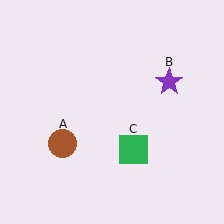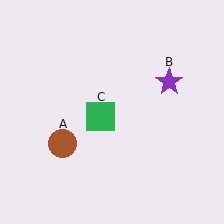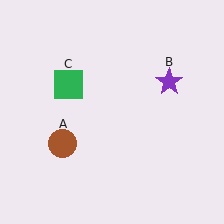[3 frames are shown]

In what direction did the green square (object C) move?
The green square (object C) moved up and to the left.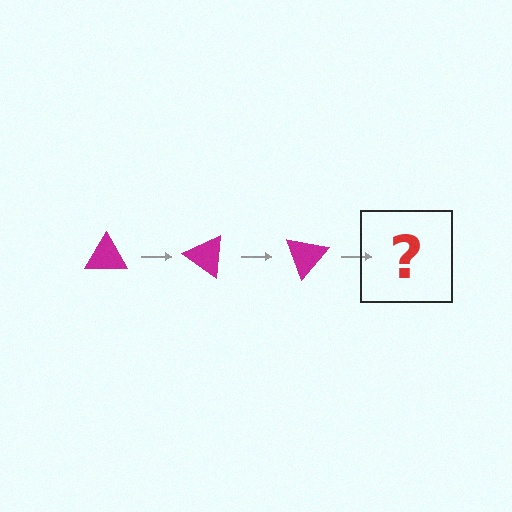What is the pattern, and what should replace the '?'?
The pattern is that the triangle rotates 35 degrees each step. The '?' should be a magenta triangle rotated 105 degrees.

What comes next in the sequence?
The next element should be a magenta triangle rotated 105 degrees.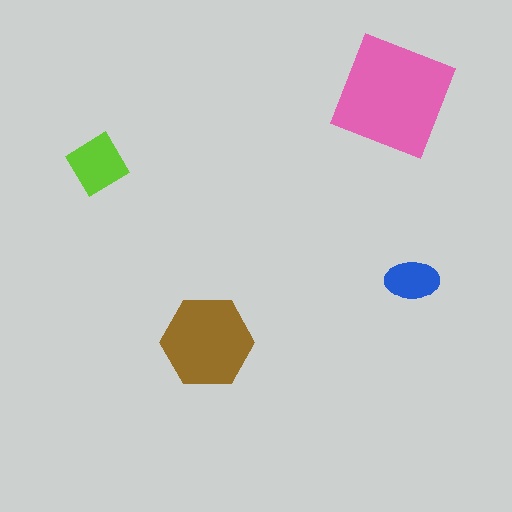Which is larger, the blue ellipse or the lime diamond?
The lime diamond.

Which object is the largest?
The pink square.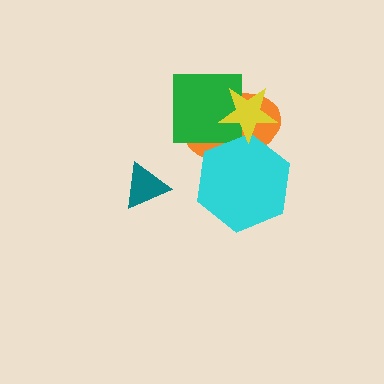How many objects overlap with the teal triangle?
0 objects overlap with the teal triangle.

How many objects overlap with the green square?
2 objects overlap with the green square.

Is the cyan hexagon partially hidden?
Yes, it is partially covered by another shape.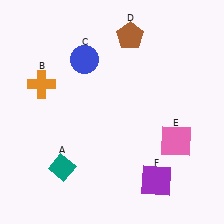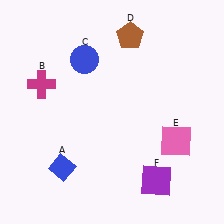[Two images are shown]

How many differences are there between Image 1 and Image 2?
There are 2 differences between the two images.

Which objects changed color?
A changed from teal to blue. B changed from orange to magenta.